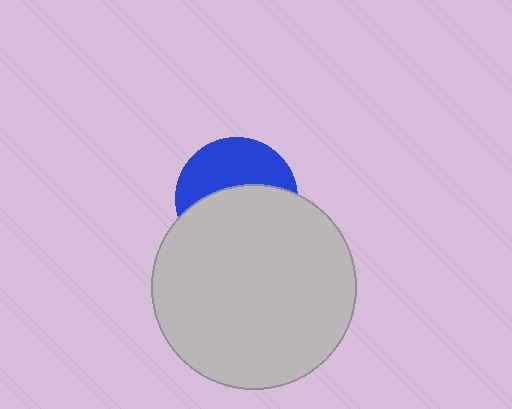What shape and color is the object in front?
The object in front is a light gray circle.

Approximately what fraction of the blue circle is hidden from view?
Roughly 56% of the blue circle is hidden behind the light gray circle.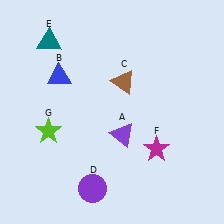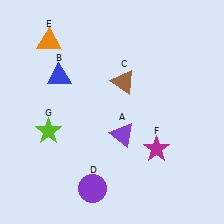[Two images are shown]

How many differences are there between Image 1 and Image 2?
There is 1 difference between the two images.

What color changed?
The triangle (E) changed from teal in Image 1 to orange in Image 2.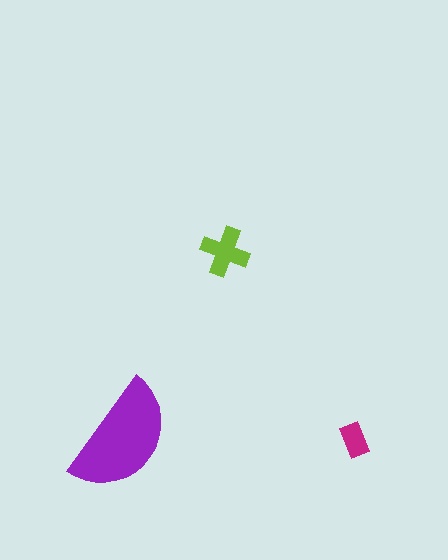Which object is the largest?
The purple semicircle.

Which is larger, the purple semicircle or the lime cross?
The purple semicircle.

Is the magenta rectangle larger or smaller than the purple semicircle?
Smaller.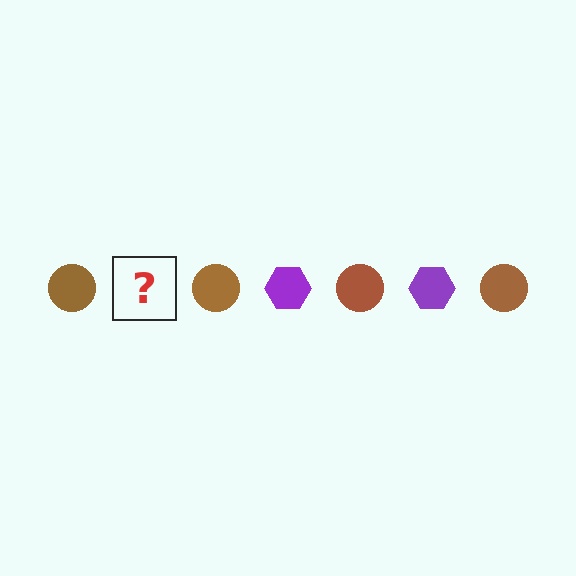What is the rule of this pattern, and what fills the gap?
The rule is that the pattern alternates between brown circle and purple hexagon. The gap should be filled with a purple hexagon.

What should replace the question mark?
The question mark should be replaced with a purple hexagon.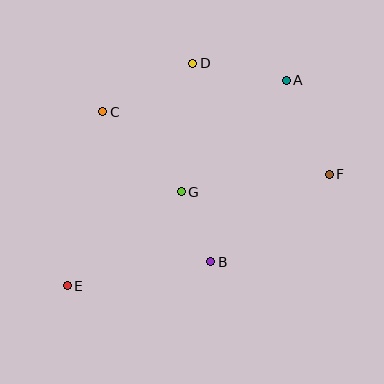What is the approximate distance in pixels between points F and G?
The distance between F and G is approximately 149 pixels.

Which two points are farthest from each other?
Points A and E are farthest from each other.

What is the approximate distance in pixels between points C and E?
The distance between C and E is approximately 178 pixels.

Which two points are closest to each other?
Points B and G are closest to each other.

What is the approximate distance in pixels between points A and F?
The distance between A and F is approximately 103 pixels.